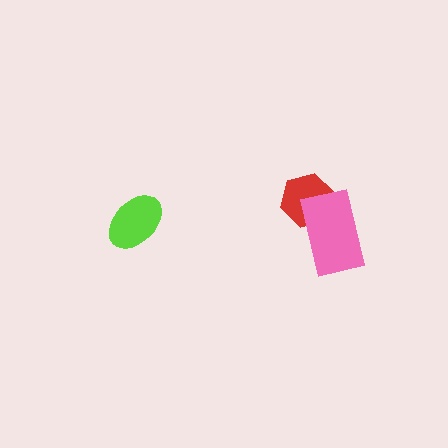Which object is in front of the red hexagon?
The pink rectangle is in front of the red hexagon.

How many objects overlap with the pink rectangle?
1 object overlaps with the pink rectangle.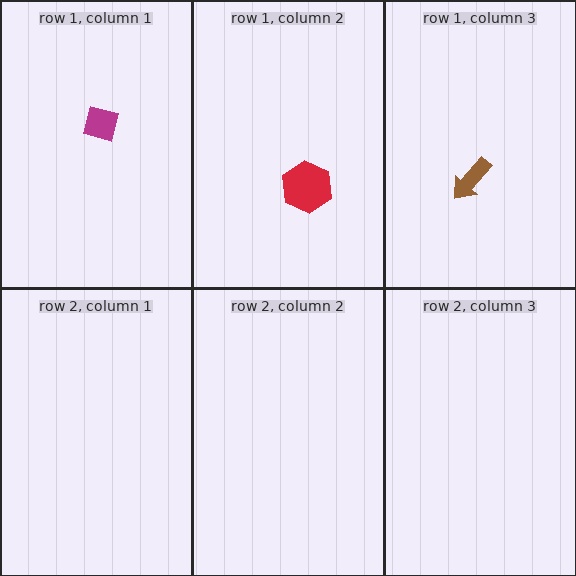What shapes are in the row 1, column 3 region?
The brown arrow.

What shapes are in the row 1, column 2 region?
The red hexagon.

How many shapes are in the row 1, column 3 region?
1.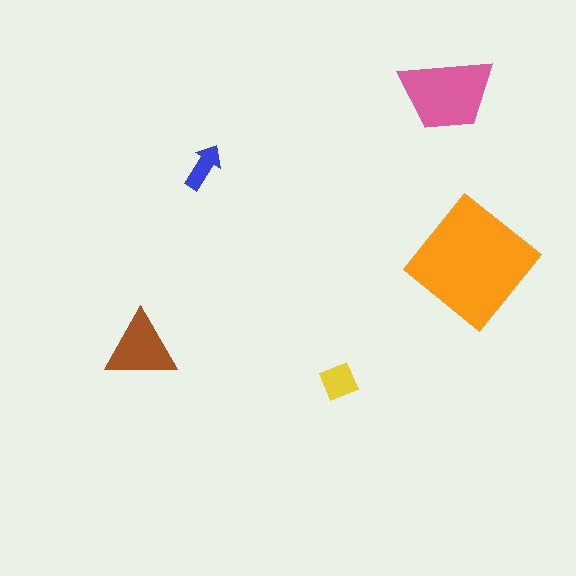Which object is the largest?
The orange diamond.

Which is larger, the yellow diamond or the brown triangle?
The brown triangle.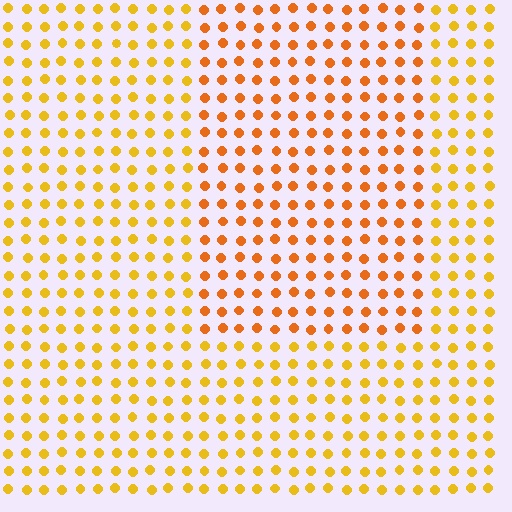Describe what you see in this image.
The image is filled with small yellow elements in a uniform arrangement. A rectangle-shaped region is visible where the elements are tinted to a slightly different hue, forming a subtle color boundary.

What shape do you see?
I see a rectangle.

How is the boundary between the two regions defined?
The boundary is defined purely by a slight shift in hue (about 24 degrees). Spacing, size, and orientation are identical on both sides.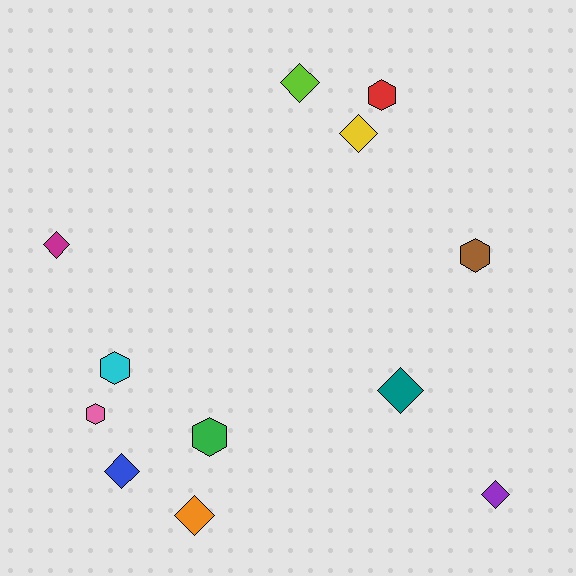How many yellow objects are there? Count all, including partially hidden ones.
There is 1 yellow object.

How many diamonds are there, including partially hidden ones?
There are 7 diamonds.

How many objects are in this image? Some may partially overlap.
There are 12 objects.